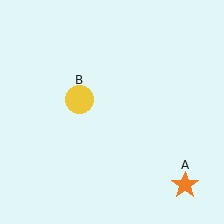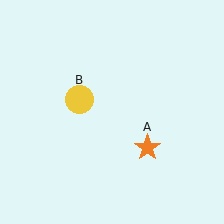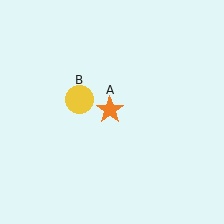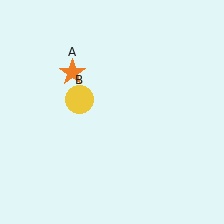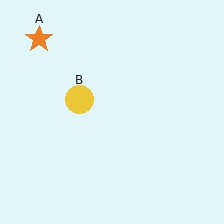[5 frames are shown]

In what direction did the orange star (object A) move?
The orange star (object A) moved up and to the left.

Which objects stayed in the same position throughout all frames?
Yellow circle (object B) remained stationary.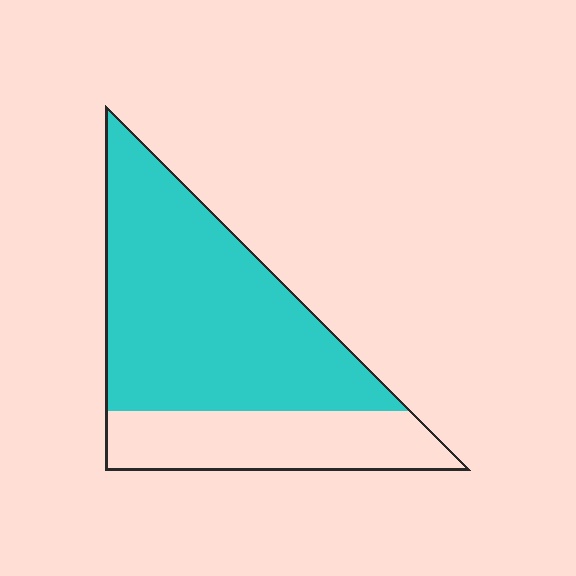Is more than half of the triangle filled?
Yes.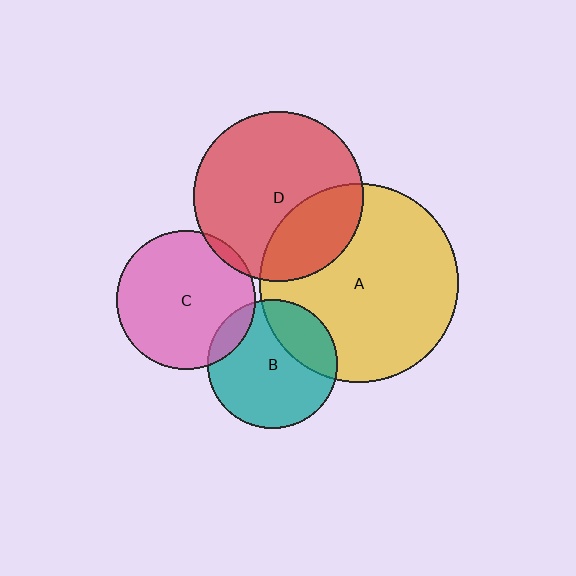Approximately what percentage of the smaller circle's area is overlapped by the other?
Approximately 10%.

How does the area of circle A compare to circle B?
Approximately 2.4 times.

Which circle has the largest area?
Circle A (yellow).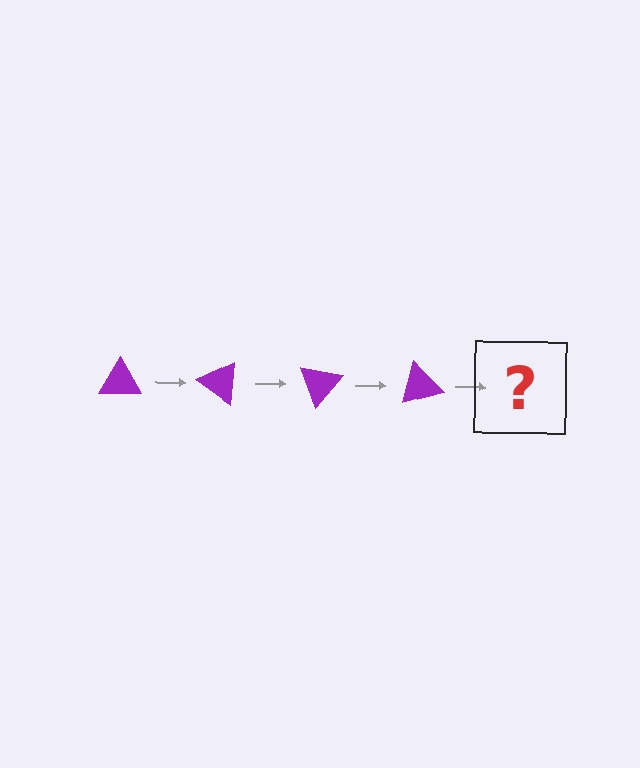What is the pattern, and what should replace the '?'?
The pattern is that the triangle rotates 35 degrees each step. The '?' should be a purple triangle rotated 140 degrees.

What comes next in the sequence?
The next element should be a purple triangle rotated 140 degrees.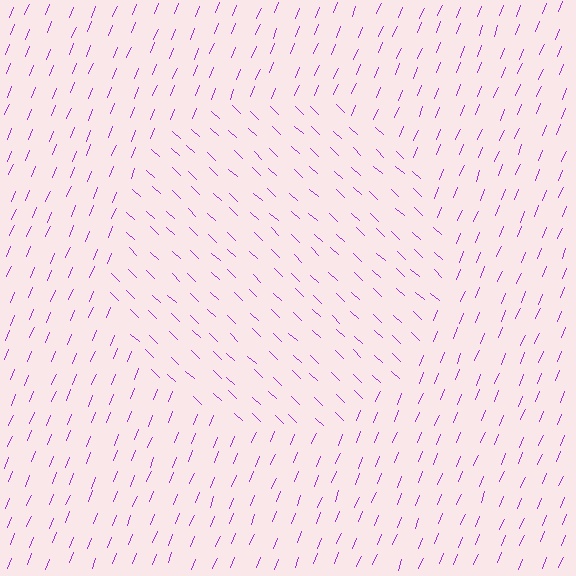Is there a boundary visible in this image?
Yes, there is a texture boundary formed by a change in line orientation.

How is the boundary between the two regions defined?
The boundary is defined purely by a change in line orientation (approximately 69 degrees difference). All lines are the same color and thickness.